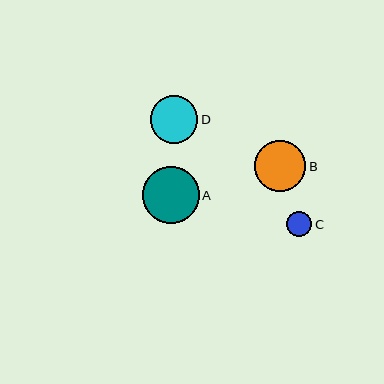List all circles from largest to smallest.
From largest to smallest: A, B, D, C.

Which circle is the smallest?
Circle C is the smallest with a size of approximately 25 pixels.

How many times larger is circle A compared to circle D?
Circle A is approximately 1.2 times the size of circle D.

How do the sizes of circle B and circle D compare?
Circle B and circle D are approximately the same size.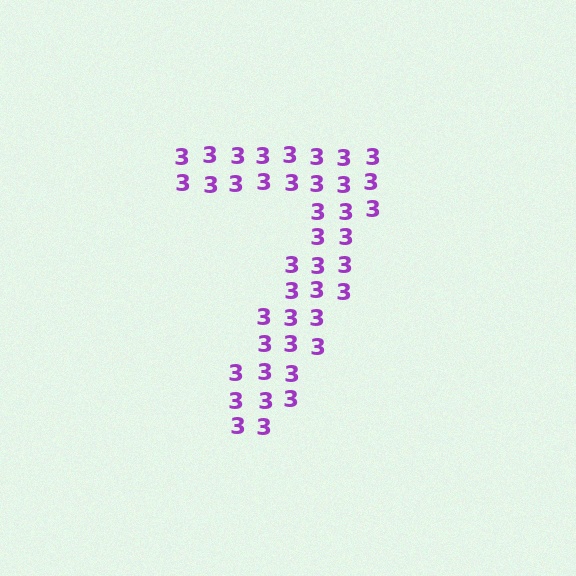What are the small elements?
The small elements are digit 3's.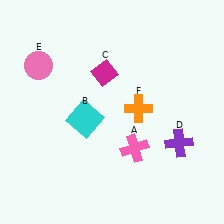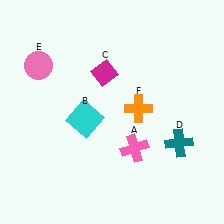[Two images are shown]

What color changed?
The cross (D) changed from purple in Image 1 to teal in Image 2.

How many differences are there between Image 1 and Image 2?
There is 1 difference between the two images.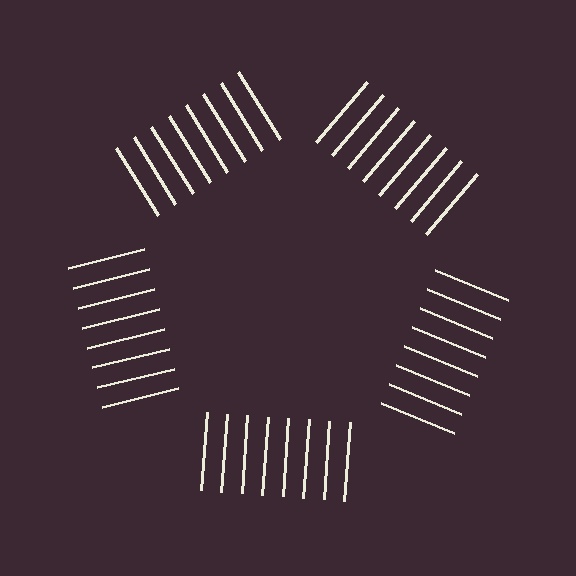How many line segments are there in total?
40 — 8 along each of the 5 edges.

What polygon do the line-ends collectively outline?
An illusory pentagon — the line segments terminate on its edges but no continuous stroke is drawn.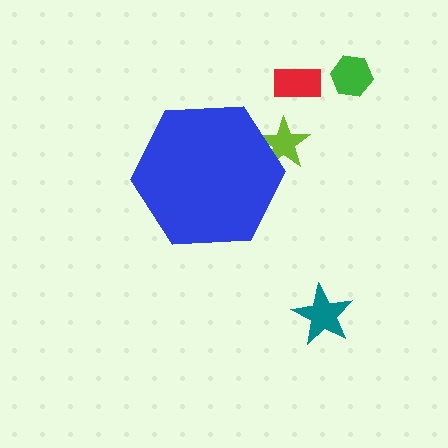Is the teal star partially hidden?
No, the teal star is fully visible.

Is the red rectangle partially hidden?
No, the red rectangle is fully visible.